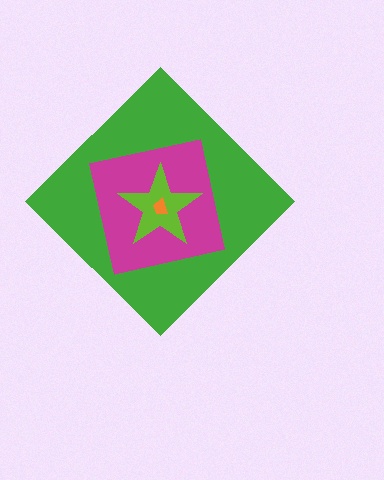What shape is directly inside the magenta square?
The lime star.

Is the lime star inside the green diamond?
Yes.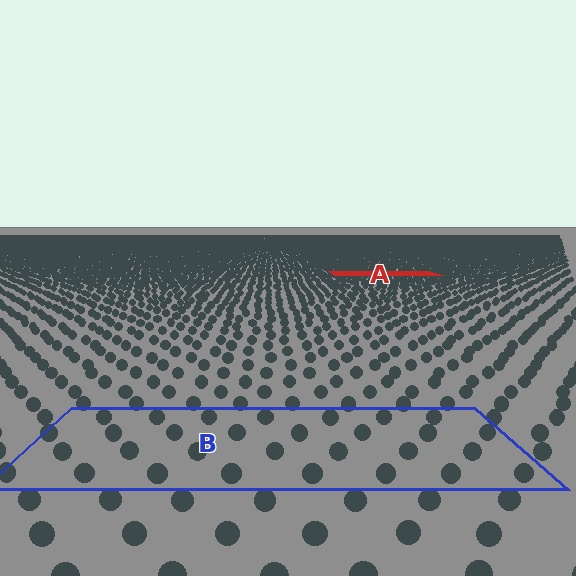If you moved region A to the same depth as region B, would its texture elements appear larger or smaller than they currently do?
They would appear larger. At a closer depth, the same texture elements are projected at a bigger on-screen size.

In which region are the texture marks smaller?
The texture marks are smaller in region A, because it is farther away.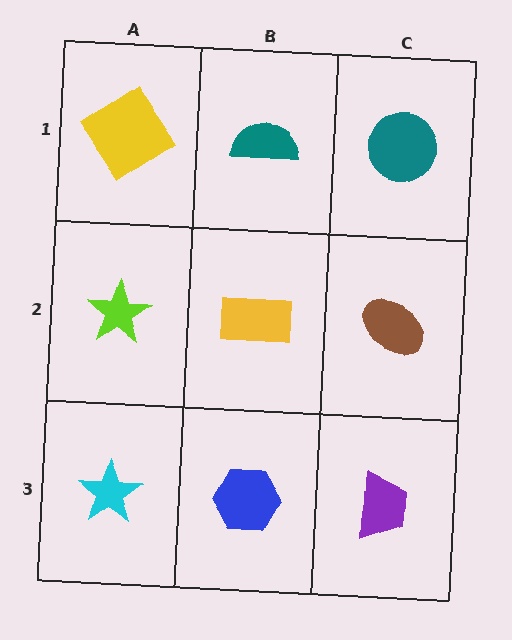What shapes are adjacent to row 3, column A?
A lime star (row 2, column A), a blue hexagon (row 3, column B).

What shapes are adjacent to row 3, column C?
A brown ellipse (row 2, column C), a blue hexagon (row 3, column B).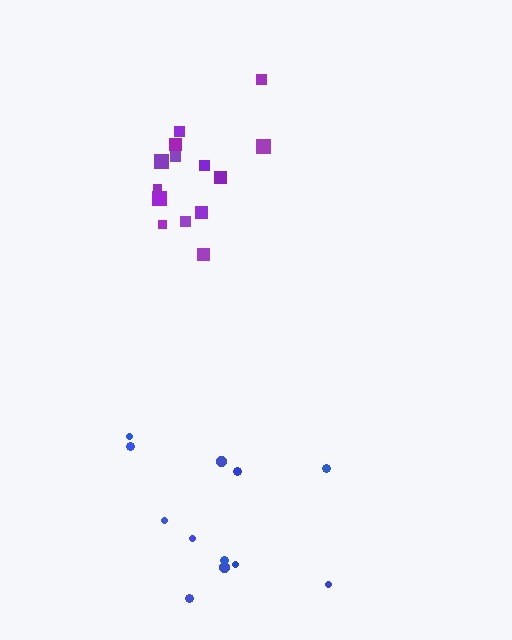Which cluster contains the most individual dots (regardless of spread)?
Purple (14).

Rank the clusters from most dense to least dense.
purple, blue.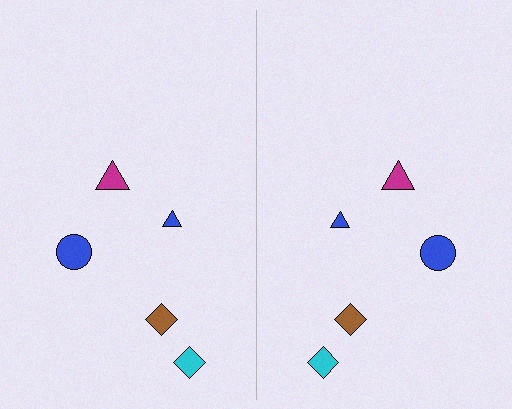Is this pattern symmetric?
Yes, this pattern has bilateral (reflection) symmetry.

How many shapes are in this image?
There are 10 shapes in this image.